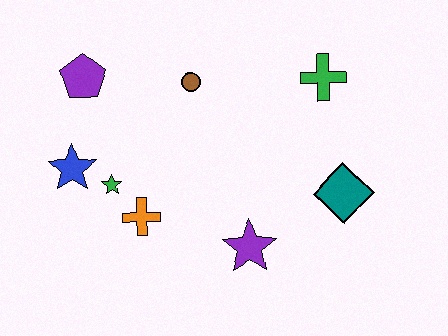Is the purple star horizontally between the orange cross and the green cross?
Yes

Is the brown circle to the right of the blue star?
Yes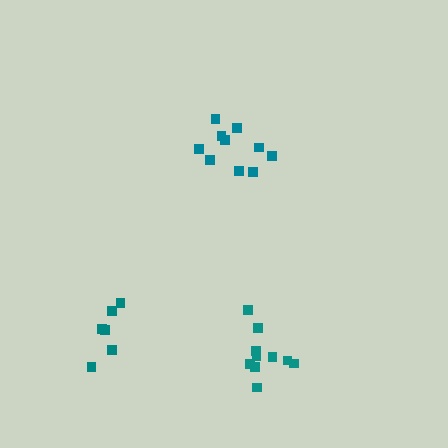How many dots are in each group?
Group 1: 10 dots, Group 2: 10 dots, Group 3: 6 dots (26 total).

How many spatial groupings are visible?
There are 3 spatial groupings.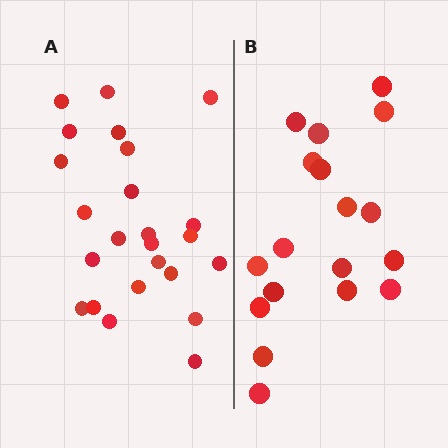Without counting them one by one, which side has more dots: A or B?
Region A (the left region) has more dots.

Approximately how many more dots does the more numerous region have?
Region A has about 6 more dots than region B.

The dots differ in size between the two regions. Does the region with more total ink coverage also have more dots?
No. Region B has more total ink coverage because its dots are larger, but region A actually contains more individual dots. Total area can be misleading — the number of items is what matters here.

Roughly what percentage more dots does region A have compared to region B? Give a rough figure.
About 35% more.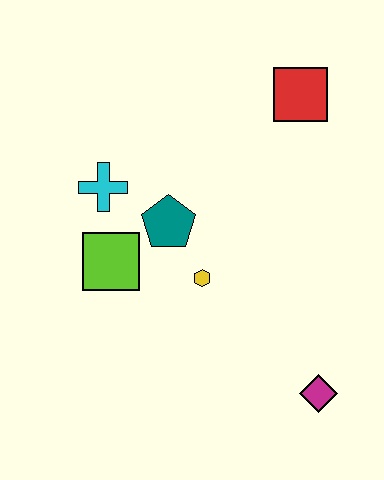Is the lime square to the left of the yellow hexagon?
Yes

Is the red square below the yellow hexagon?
No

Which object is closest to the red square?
The teal pentagon is closest to the red square.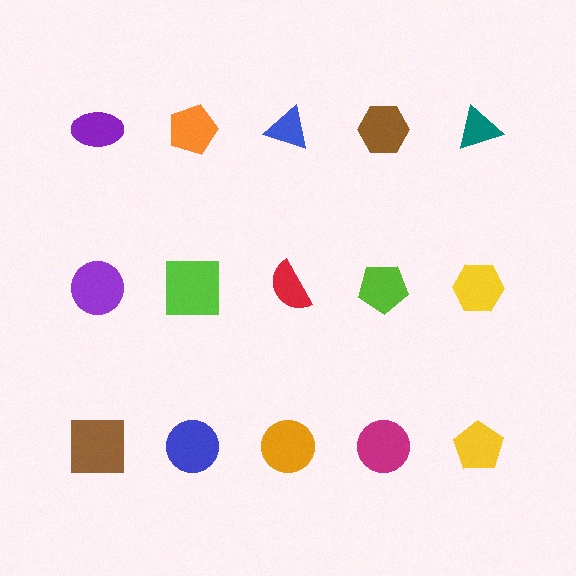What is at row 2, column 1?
A purple circle.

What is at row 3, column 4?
A magenta circle.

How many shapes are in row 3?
5 shapes.